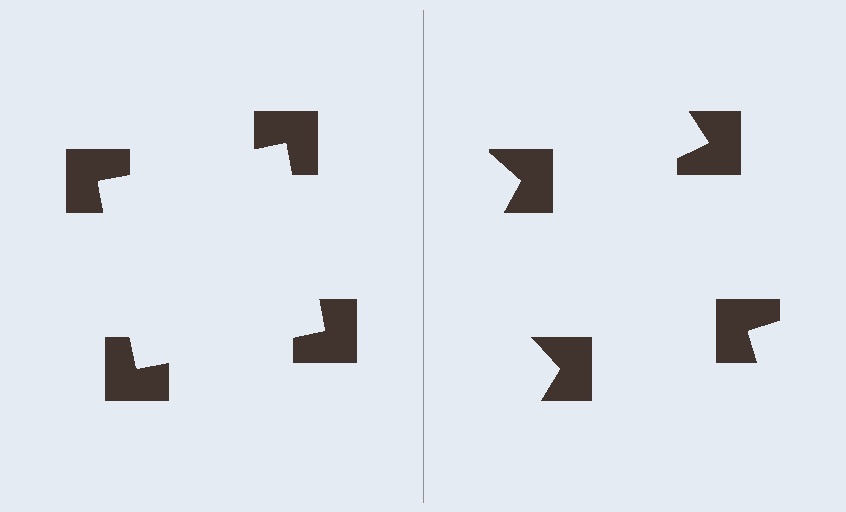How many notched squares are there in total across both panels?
8 — 4 on each side.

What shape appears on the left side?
An illusory square.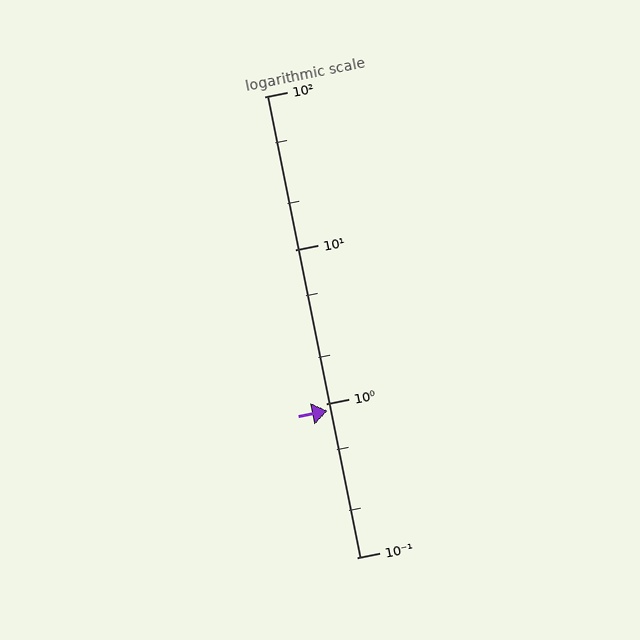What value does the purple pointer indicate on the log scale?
The pointer indicates approximately 0.9.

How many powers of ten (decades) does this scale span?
The scale spans 3 decades, from 0.1 to 100.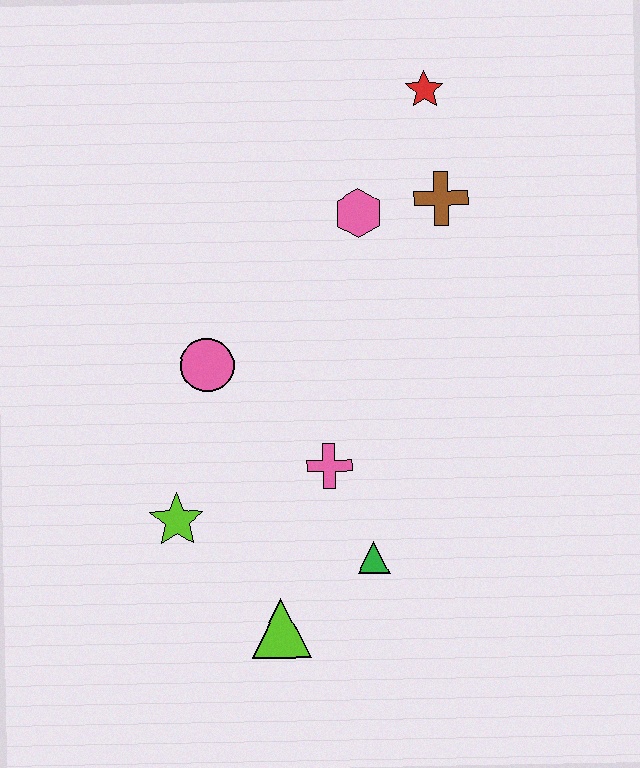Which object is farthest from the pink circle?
The red star is farthest from the pink circle.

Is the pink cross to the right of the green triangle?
No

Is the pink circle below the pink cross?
No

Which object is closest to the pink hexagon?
The brown cross is closest to the pink hexagon.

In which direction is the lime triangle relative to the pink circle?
The lime triangle is below the pink circle.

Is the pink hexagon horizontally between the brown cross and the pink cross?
Yes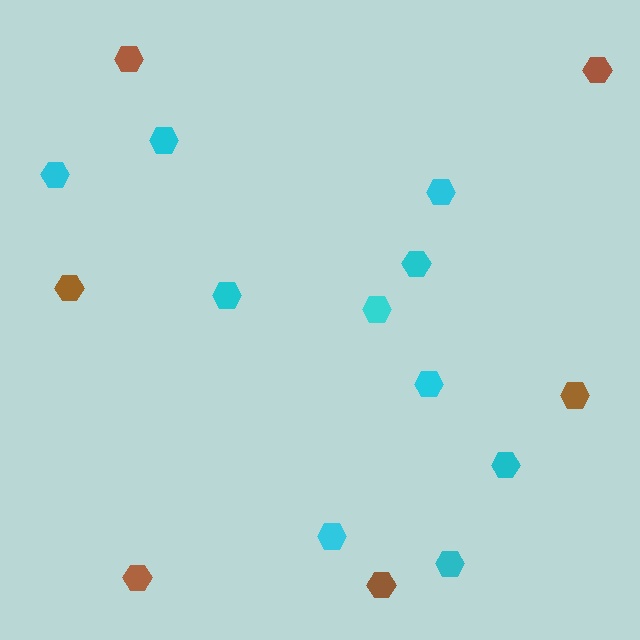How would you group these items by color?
There are 2 groups: one group of brown hexagons (6) and one group of cyan hexagons (10).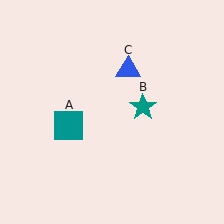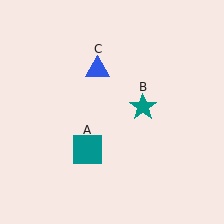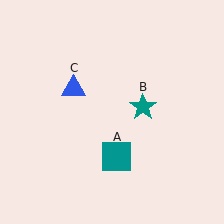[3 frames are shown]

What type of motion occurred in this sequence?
The teal square (object A), blue triangle (object C) rotated counterclockwise around the center of the scene.